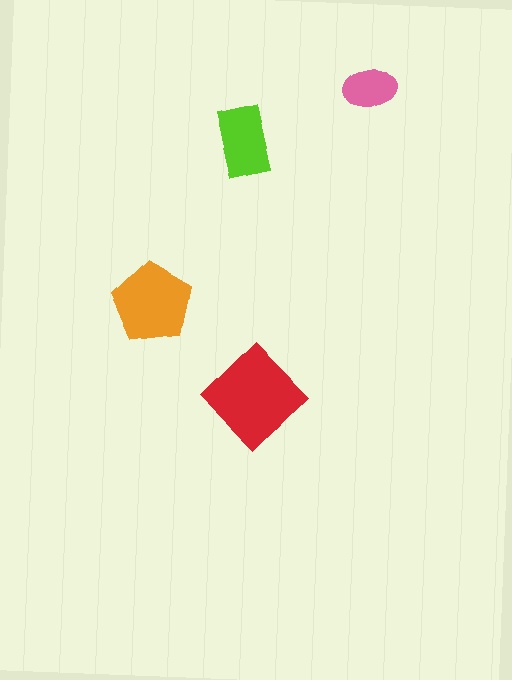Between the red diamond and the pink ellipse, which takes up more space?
The red diamond.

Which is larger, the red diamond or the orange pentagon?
The red diamond.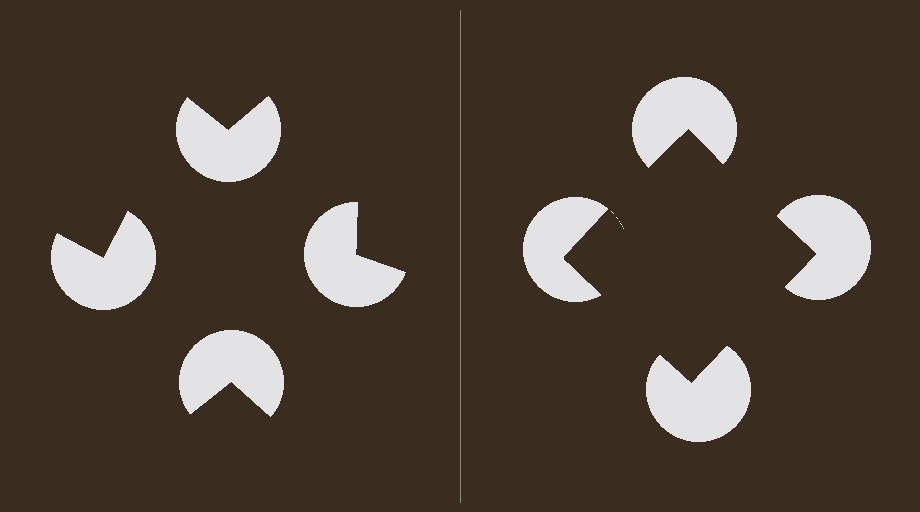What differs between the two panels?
The pac-man discs are positioned identically on both sides; only the wedge orientations differ. On the right they align to a square; on the left they are misaligned.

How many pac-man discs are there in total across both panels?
8 — 4 on each side.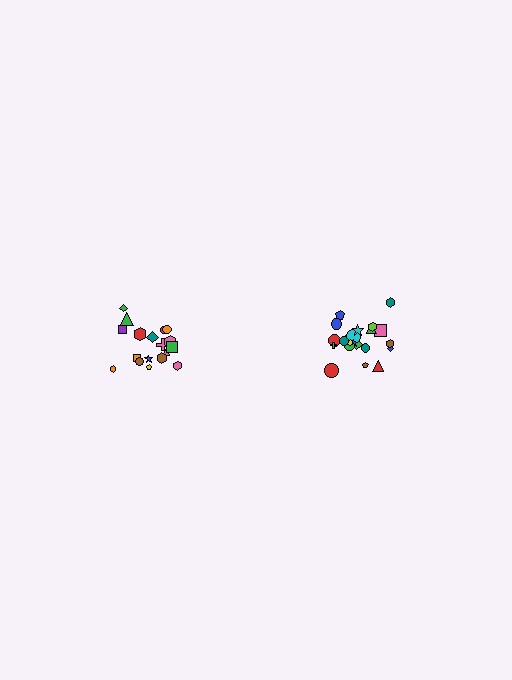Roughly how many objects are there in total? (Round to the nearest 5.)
Roughly 40 objects in total.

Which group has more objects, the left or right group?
The right group.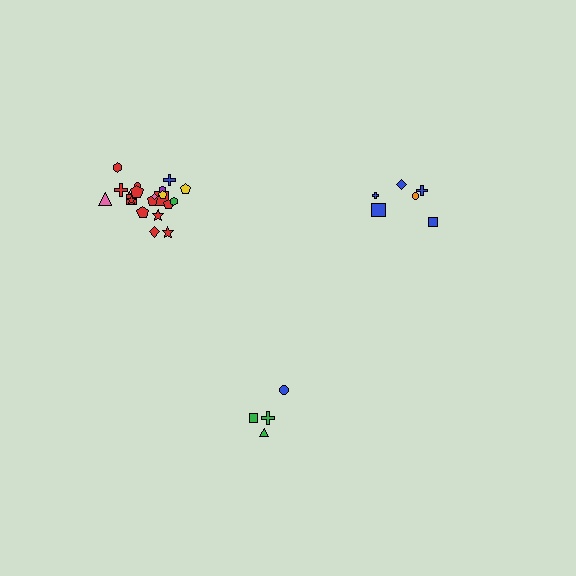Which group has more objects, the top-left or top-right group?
The top-left group.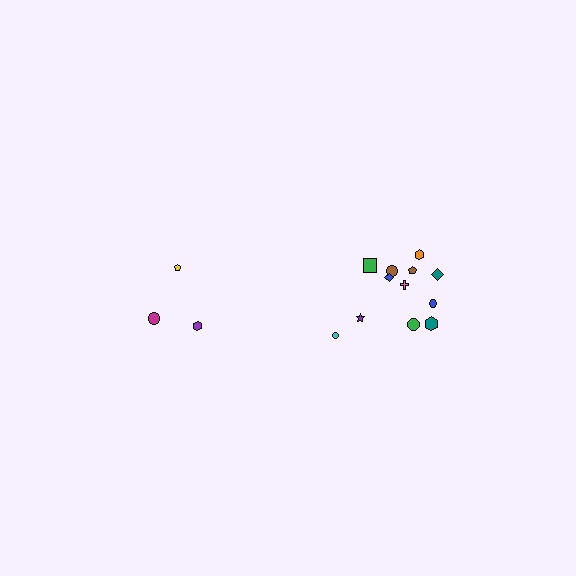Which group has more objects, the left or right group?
The right group.